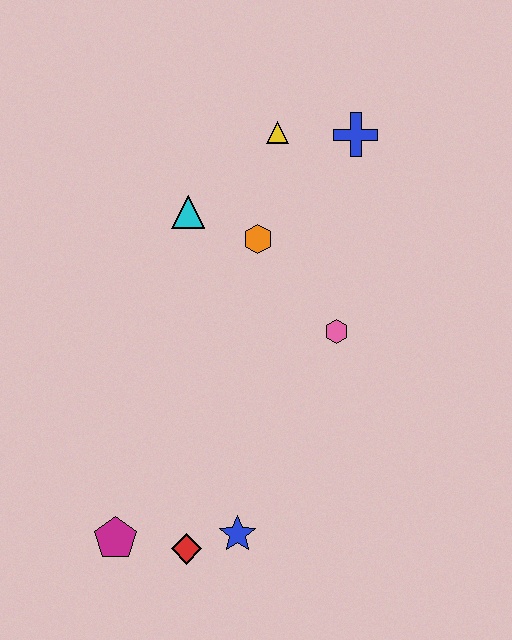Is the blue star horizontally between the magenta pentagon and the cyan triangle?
No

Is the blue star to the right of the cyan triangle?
Yes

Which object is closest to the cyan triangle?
The orange hexagon is closest to the cyan triangle.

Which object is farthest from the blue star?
The blue cross is farthest from the blue star.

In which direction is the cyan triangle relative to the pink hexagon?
The cyan triangle is to the left of the pink hexagon.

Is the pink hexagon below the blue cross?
Yes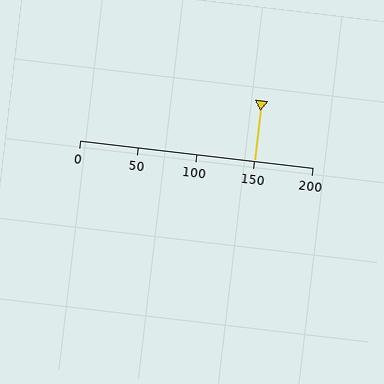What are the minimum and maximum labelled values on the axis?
The axis runs from 0 to 200.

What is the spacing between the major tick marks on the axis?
The major ticks are spaced 50 apart.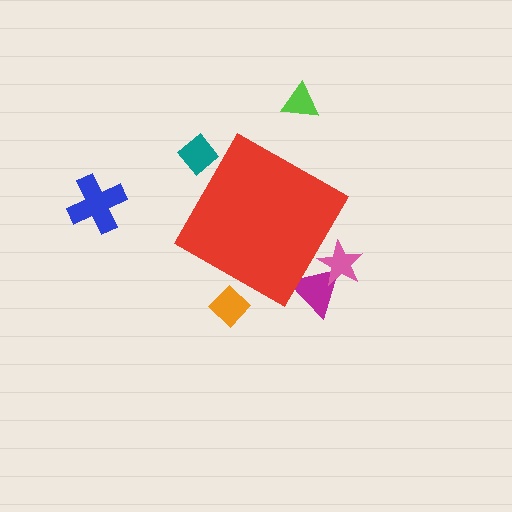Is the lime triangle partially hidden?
No, the lime triangle is fully visible.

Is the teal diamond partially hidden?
Yes, the teal diamond is partially hidden behind the red diamond.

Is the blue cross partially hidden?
No, the blue cross is fully visible.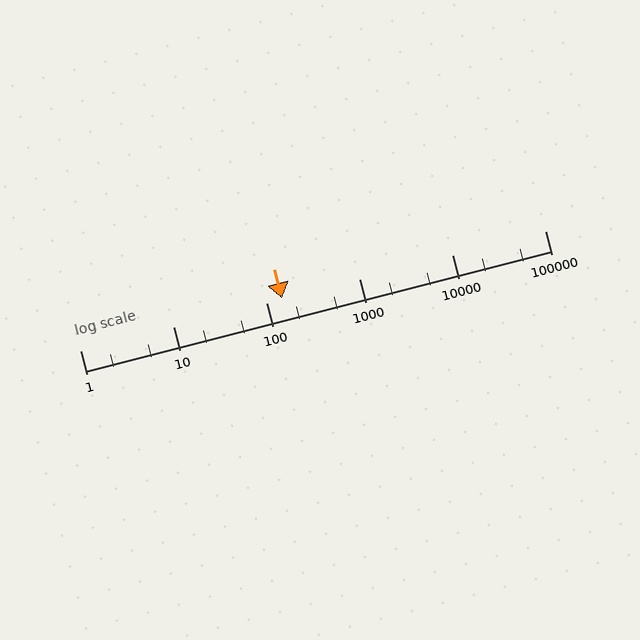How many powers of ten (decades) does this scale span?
The scale spans 5 decades, from 1 to 100000.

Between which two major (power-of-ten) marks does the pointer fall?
The pointer is between 100 and 1000.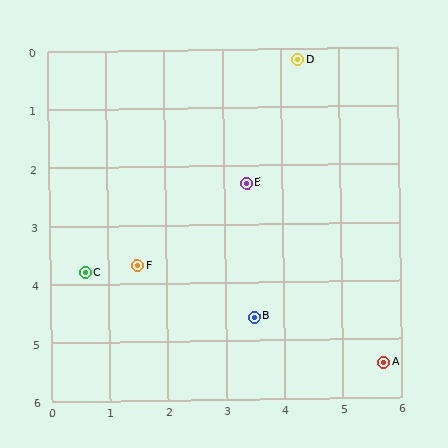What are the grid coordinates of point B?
Point B is at approximately (3.5, 4.6).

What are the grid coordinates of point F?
Point F is at approximately (1.5, 3.7).